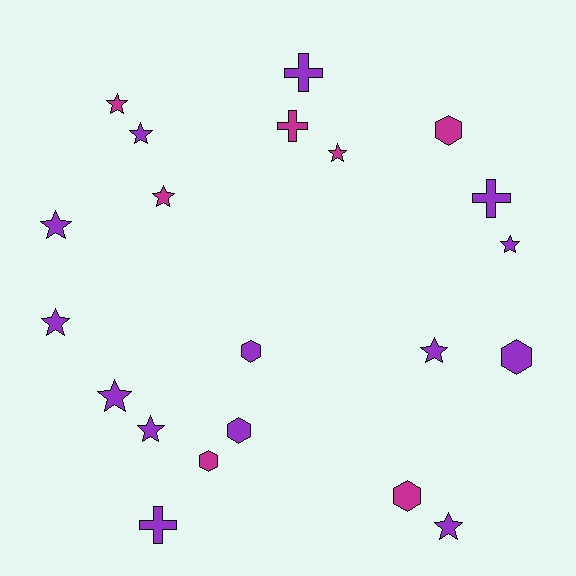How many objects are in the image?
There are 21 objects.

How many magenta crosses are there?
There is 1 magenta cross.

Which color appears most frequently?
Purple, with 14 objects.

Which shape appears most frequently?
Star, with 11 objects.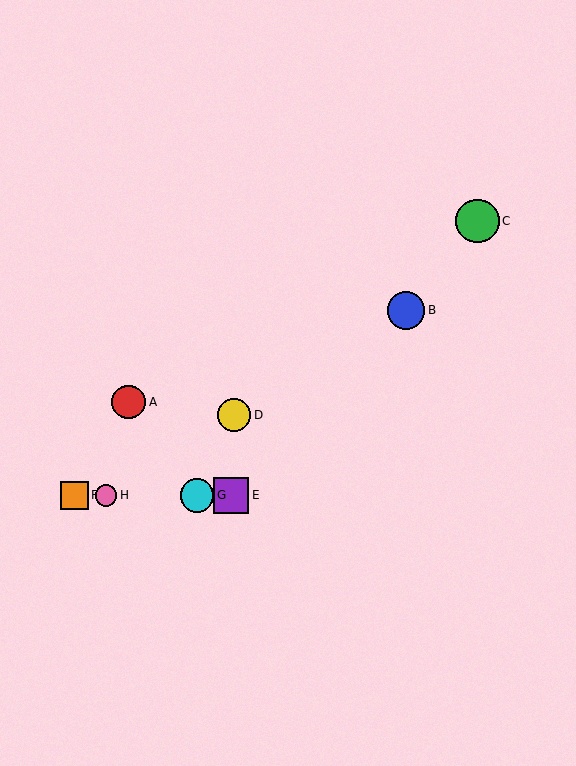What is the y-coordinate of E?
Object E is at y≈495.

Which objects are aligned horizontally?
Objects E, F, G, H are aligned horizontally.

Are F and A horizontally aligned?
No, F is at y≈495 and A is at y≈402.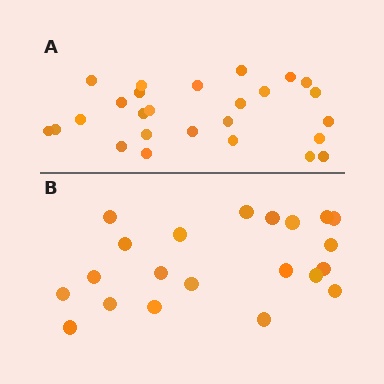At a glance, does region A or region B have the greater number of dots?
Region A (the top region) has more dots.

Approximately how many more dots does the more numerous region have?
Region A has about 5 more dots than region B.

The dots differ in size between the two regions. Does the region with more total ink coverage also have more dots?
No. Region B has more total ink coverage because its dots are larger, but region A actually contains more individual dots. Total area can be misleading — the number of items is what matters here.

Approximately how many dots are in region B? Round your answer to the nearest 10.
About 20 dots. (The exact count is 21, which rounds to 20.)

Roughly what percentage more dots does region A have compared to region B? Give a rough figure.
About 25% more.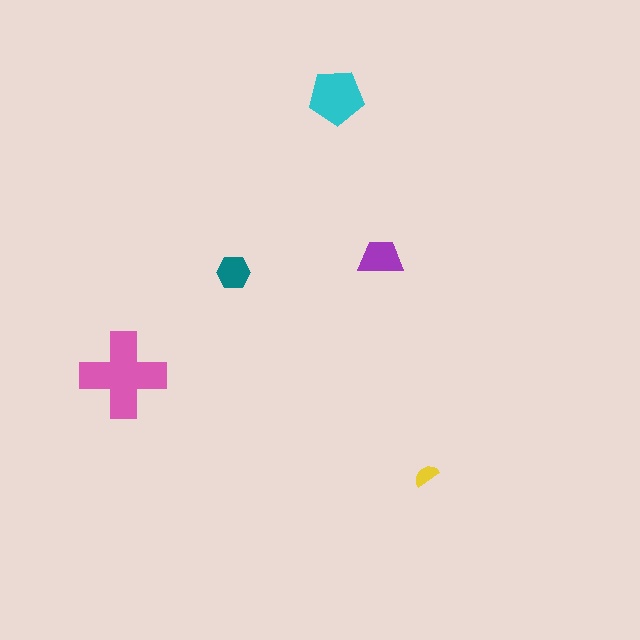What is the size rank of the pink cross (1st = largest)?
1st.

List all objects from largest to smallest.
The pink cross, the cyan pentagon, the purple trapezoid, the teal hexagon, the yellow semicircle.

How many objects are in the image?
There are 5 objects in the image.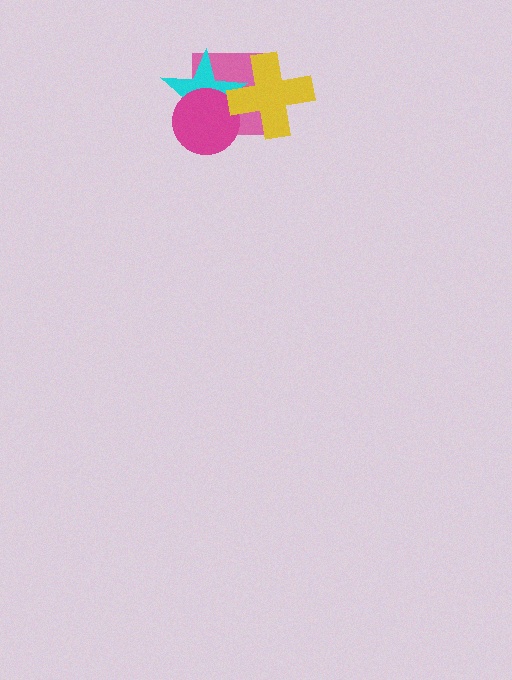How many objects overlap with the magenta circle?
2 objects overlap with the magenta circle.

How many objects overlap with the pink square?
3 objects overlap with the pink square.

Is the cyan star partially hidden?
Yes, it is partially covered by another shape.